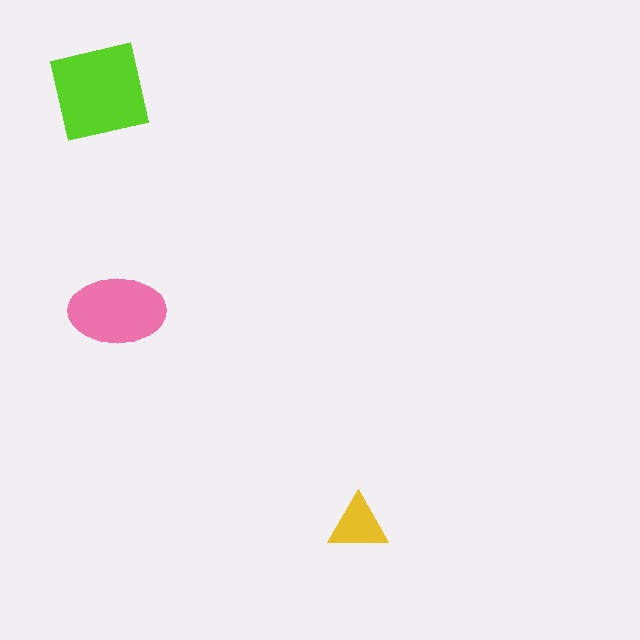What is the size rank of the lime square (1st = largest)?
1st.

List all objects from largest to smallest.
The lime square, the pink ellipse, the yellow triangle.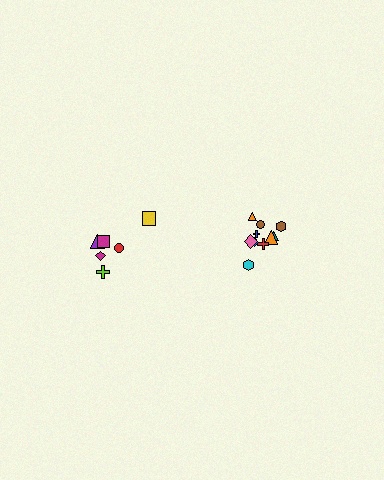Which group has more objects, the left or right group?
The right group.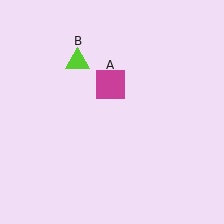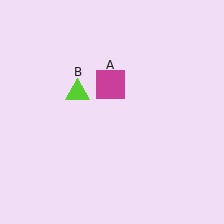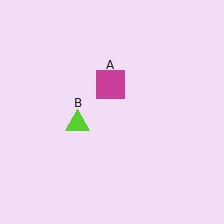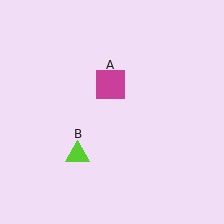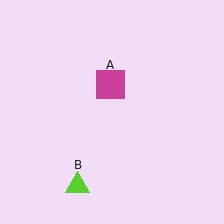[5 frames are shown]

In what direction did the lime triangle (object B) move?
The lime triangle (object B) moved down.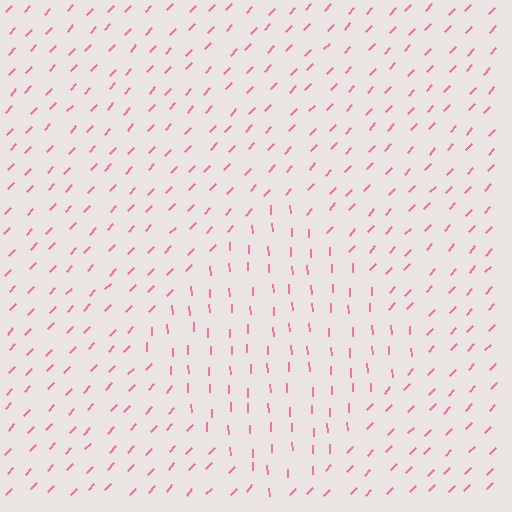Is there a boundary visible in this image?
Yes, there is a texture boundary formed by a change in line orientation.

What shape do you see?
I see a diamond.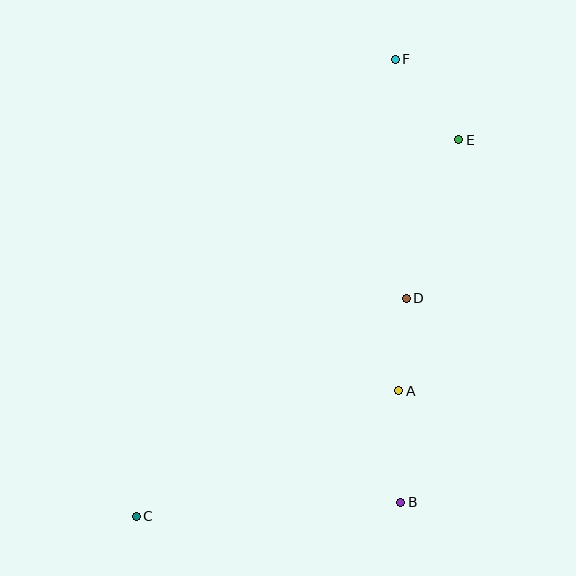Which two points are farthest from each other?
Points C and F are farthest from each other.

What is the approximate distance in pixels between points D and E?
The distance between D and E is approximately 167 pixels.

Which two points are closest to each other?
Points A and D are closest to each other.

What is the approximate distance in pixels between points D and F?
The distance between D and F is approximately 239 pixels.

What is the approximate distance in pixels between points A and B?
The distance between A and B is approximately 112 pixels.